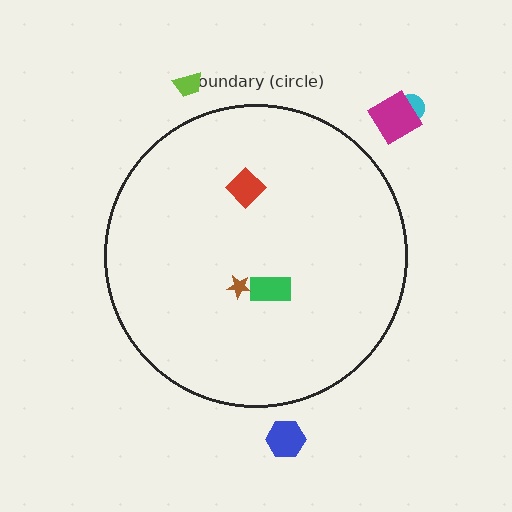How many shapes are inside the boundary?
3 inside, 4 outside.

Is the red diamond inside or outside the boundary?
Inside.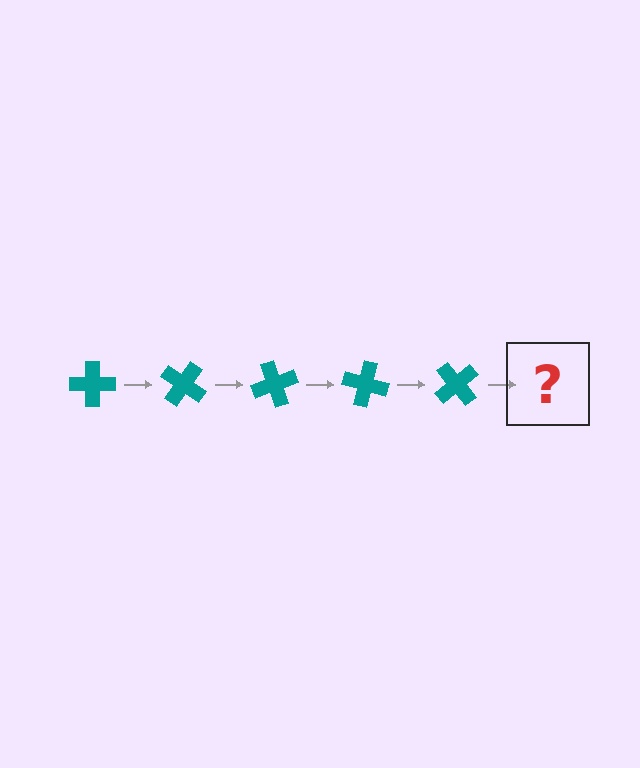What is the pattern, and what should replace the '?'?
The pattern is that the cross rotates 35 degrees each step. The '?' should be a teal cross rotated 175 degrees.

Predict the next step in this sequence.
The next step is a teal cross rotated 175 degrees.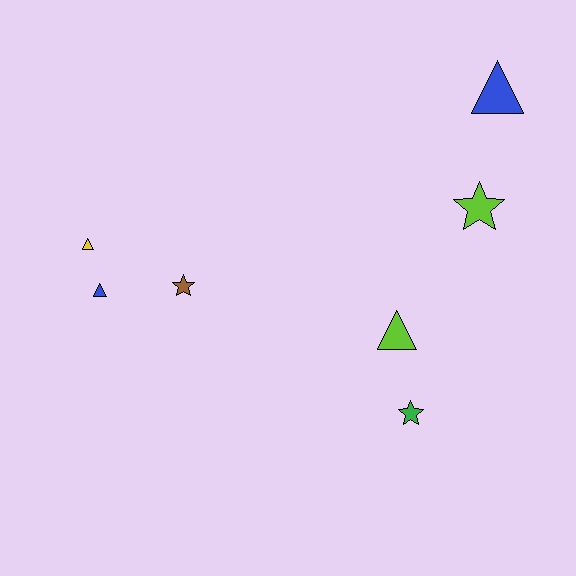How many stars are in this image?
There are 3 stars.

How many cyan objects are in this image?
There are no cyan objects.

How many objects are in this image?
There are 7 objects.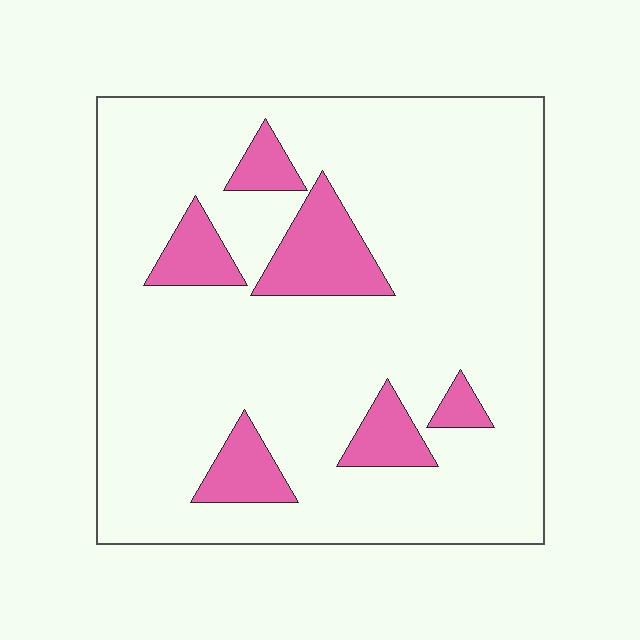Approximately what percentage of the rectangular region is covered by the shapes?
Approximately 15%.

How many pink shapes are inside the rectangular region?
6.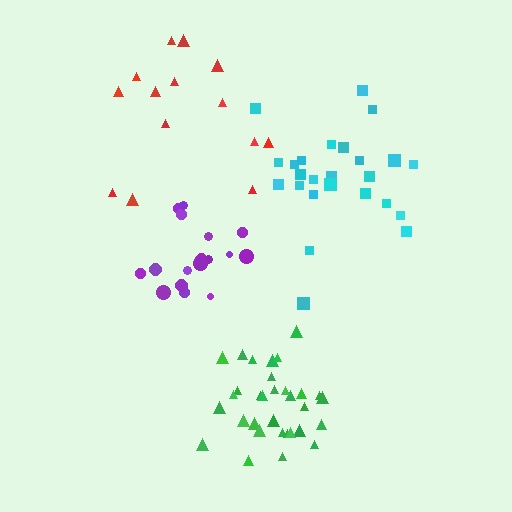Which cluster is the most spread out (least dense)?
Red.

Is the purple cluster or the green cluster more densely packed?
Green.